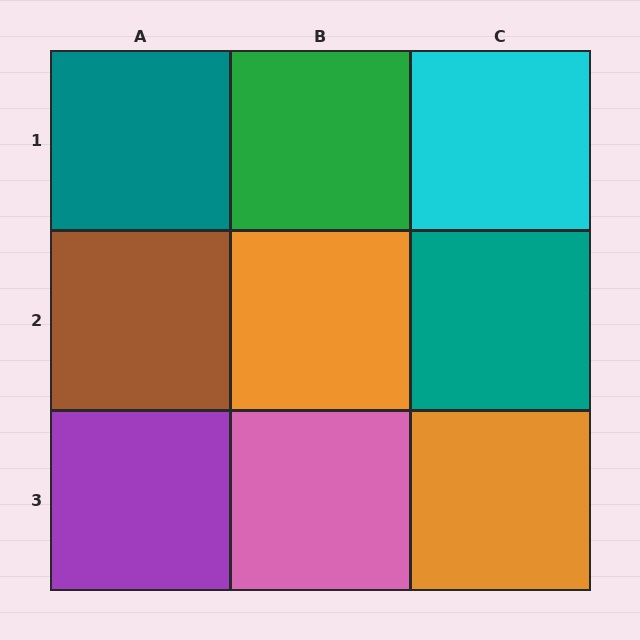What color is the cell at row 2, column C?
Teal.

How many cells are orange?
2 cells are orange.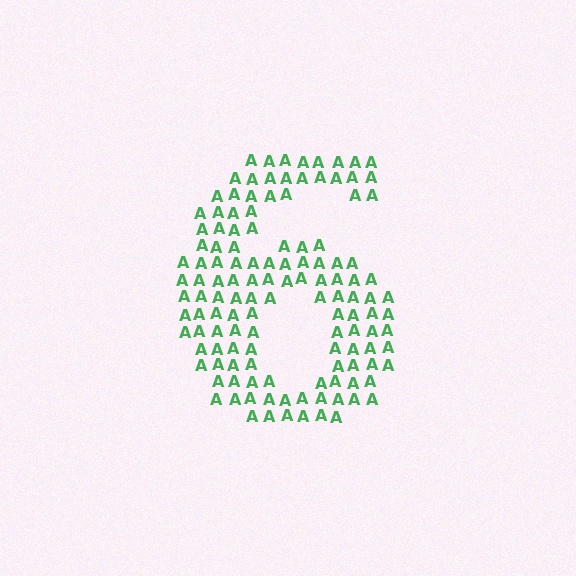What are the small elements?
The small elements are letter A's.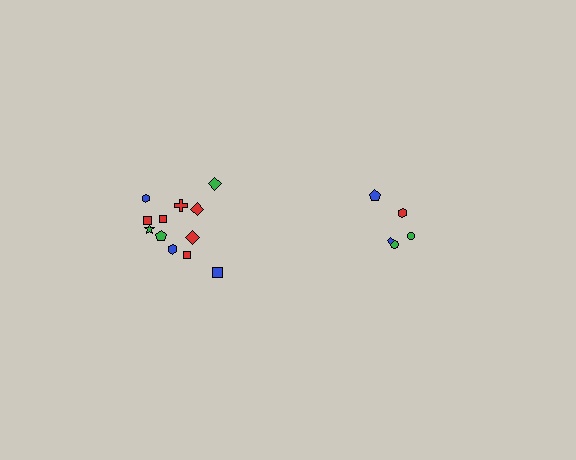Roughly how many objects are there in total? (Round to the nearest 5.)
Roughly 15 objects in total.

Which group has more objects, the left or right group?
The left group.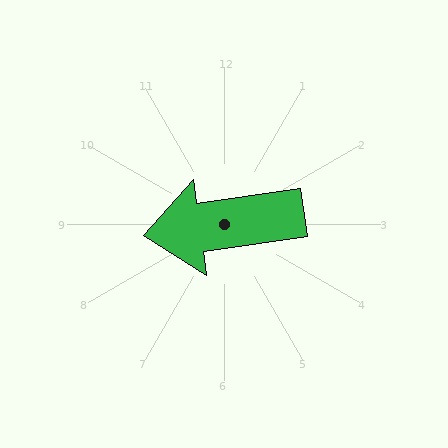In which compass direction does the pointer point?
West.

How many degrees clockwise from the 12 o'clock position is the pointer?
Approximately 262 degrees.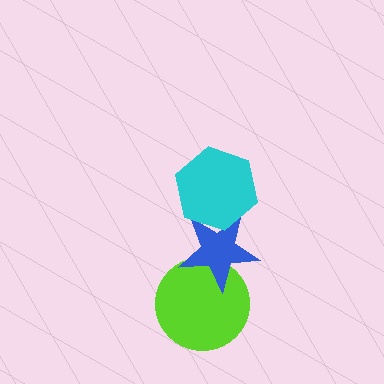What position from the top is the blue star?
The blue star is 2nd from the top.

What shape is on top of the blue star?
The cyan hexagon is on top of the blue star.